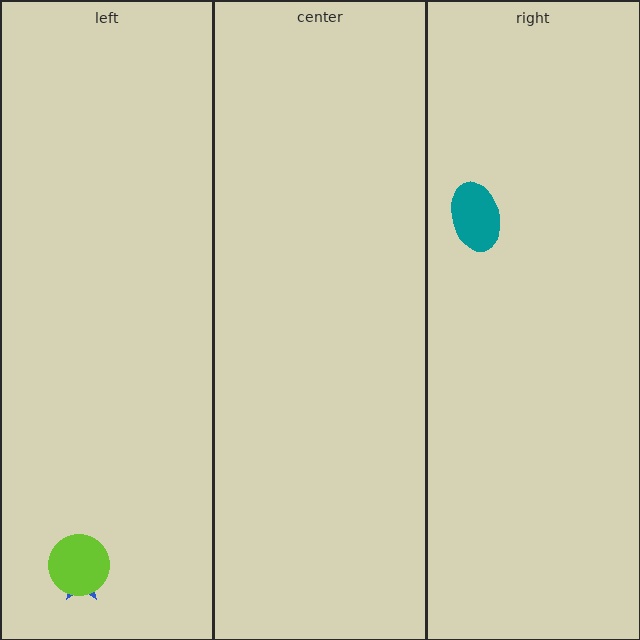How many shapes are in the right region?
1.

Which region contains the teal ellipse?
The right region.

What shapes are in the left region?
The blue star, the lime circle.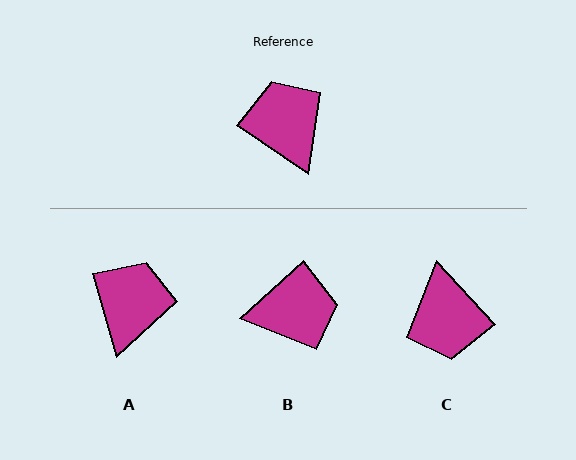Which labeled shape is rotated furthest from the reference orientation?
C, about 167 degrees away.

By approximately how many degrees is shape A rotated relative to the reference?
Approximately 39 degrees clockwise.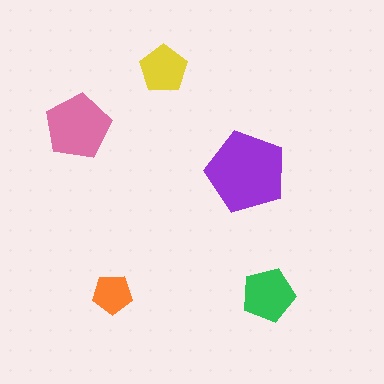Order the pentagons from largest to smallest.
the purple one, the pink one, the green one, the yellow one, the orange one.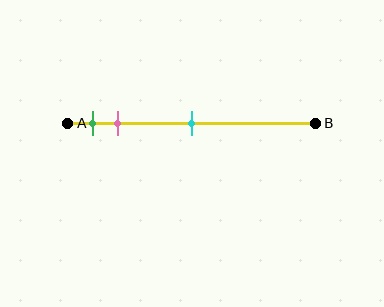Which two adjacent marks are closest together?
The green and pink marks are the closest adjacent pair.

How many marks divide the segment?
There are 3 marks dividing the segment.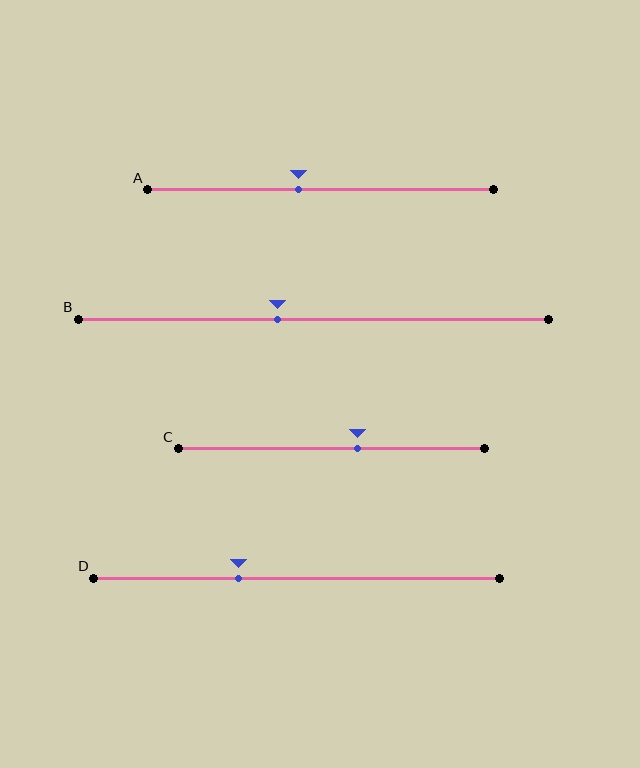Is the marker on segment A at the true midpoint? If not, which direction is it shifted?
No, the marker on segment A is shifted to the left by about 6% of the segment length.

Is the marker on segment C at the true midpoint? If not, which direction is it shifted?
No, the marker on segment C is shifted to the right by about 8% of the segment length.